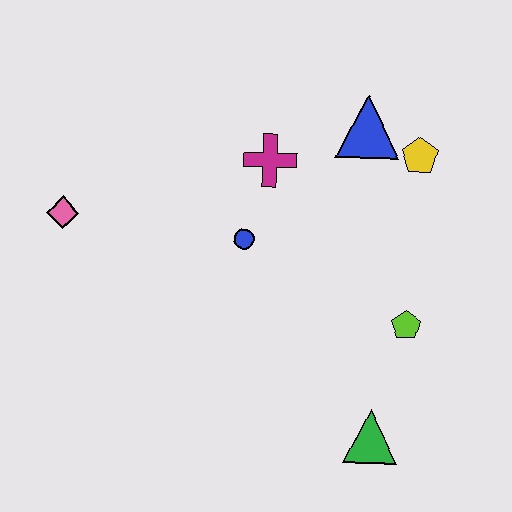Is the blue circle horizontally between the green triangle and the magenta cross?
No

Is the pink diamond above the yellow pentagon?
No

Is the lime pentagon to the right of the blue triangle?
Yes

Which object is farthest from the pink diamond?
The green triangle is farthest from the pink diamond.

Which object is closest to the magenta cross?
The blue circle is closest to the magenta cross.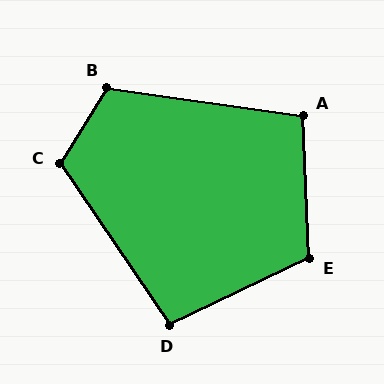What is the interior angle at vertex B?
Approximately 113 degrees (obtuse).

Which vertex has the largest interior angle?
C, at approximately 115 degrees.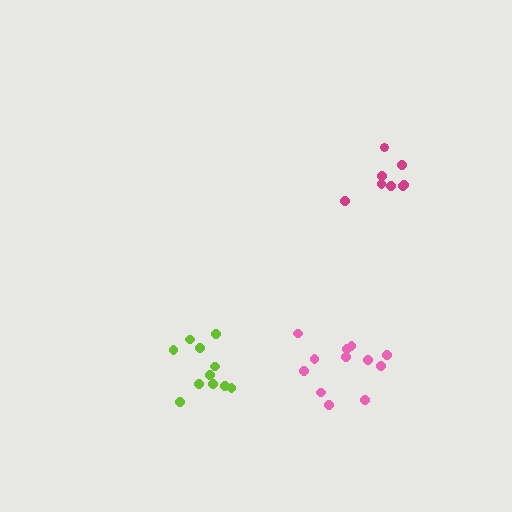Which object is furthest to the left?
The lime cluster is leftmost.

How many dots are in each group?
Group 1: 8 dots, Group 2: 12 dots, Group 3: 11 dots (31 total).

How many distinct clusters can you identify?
There are 3 distinct clusters.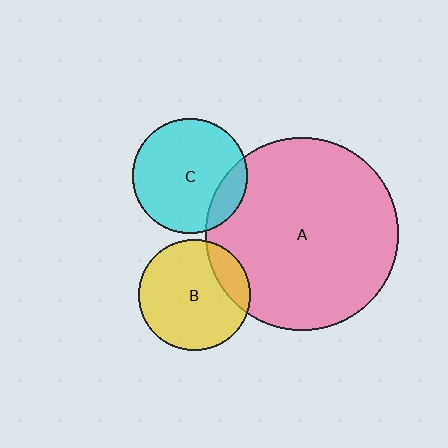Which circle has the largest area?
Circle A (pink).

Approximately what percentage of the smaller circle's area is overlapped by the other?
Approximately 15%.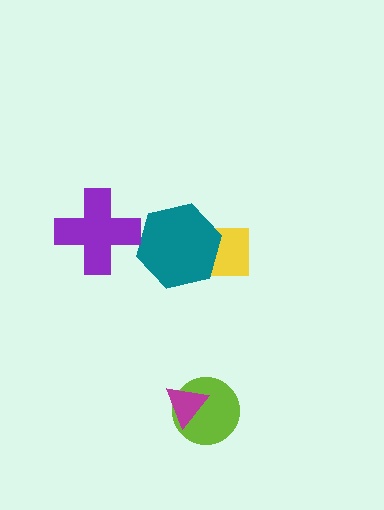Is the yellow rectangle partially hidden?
Yes, it is partially covered by another shape.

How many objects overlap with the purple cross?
0 objects overlap with the purple cross.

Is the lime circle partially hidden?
Yes, it is partially covered by another shape.